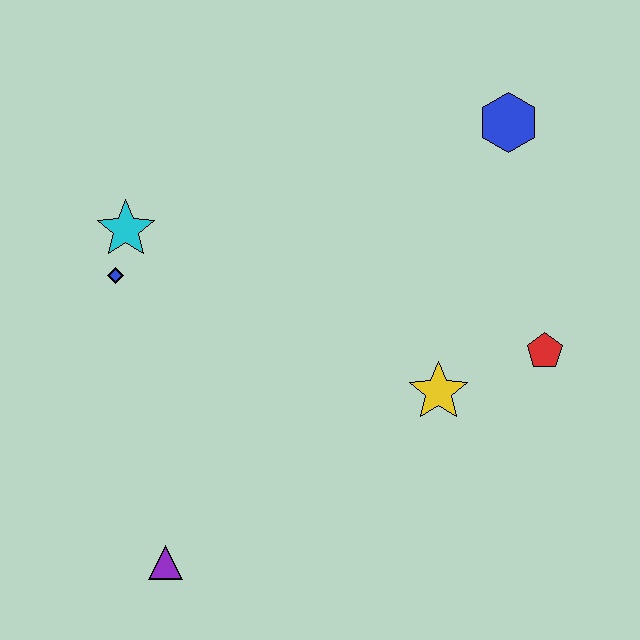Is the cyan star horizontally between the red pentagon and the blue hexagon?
No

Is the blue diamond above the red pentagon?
Yes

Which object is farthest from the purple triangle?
The blue hexagon is farthest from the purple triangle.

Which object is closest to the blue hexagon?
The red pentagon is closest to the blue hexagon.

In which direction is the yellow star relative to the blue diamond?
The yellow star is to the right of the blue diamond.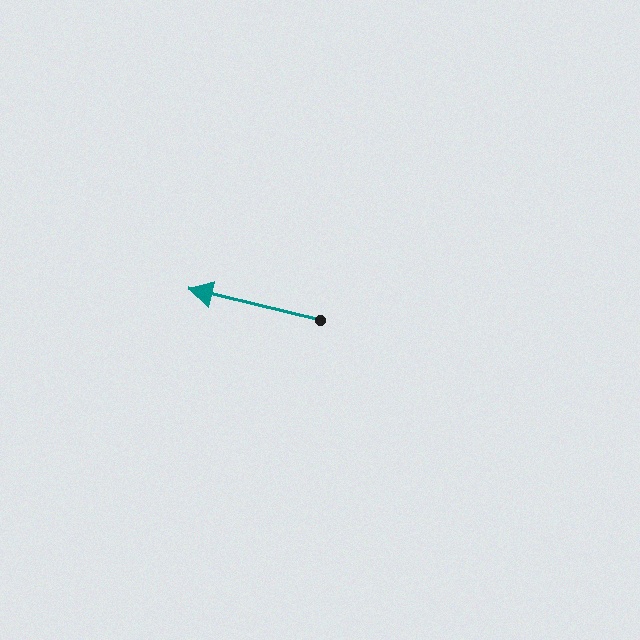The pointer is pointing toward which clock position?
Roughly 9 o'clock.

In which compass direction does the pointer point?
West.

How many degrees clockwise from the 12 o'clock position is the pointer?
Approximately 283 degrees.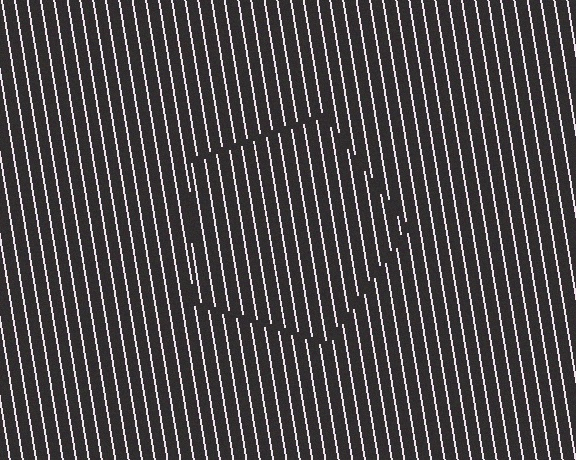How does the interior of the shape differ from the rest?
The interior of the shape contains the same grating, shifted by half a period — the contour is defined by the phase discontinuity where line-ends from the inner and outer gratings abut.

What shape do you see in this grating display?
An illusory pentagon. The interior of the shape contains the same grating, shifted by half a period — the contour is defined by the phase discontinuity where line-ends from the inner and outer gratings abut.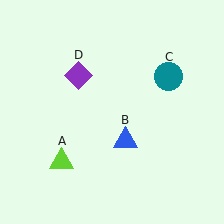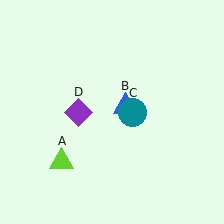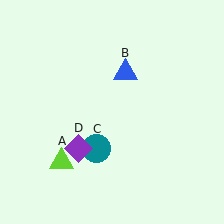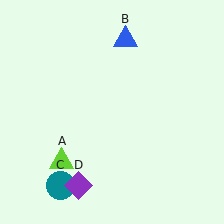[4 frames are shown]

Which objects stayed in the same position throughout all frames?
Lime triangle (object A) remained stationary.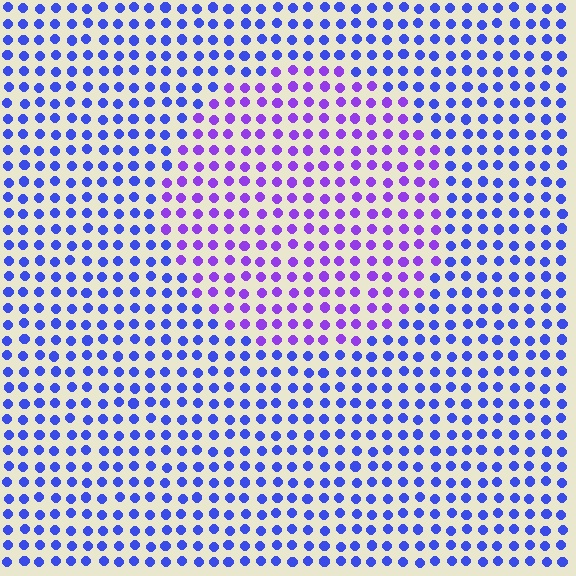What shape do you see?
I see a circle.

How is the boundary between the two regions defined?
The boundary is defined purely by a slight shift in hue (about 37 degrees). Spacing, size, and orientation are identical on both sides.